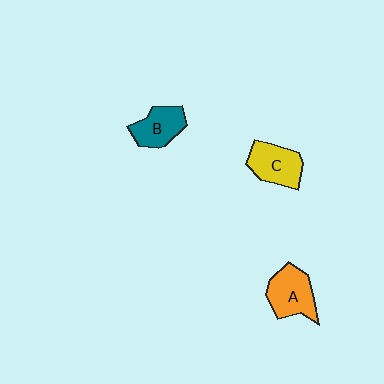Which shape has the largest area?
Shape A (orange).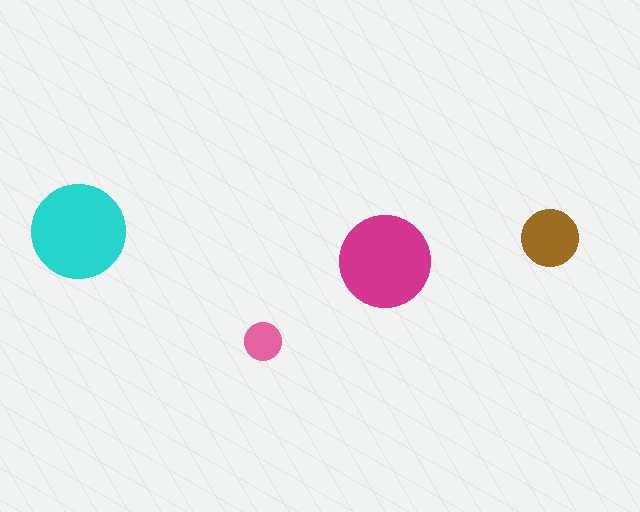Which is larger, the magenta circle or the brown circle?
The magenta one.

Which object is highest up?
The cyan circle is topmost.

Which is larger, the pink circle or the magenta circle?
The magenta one.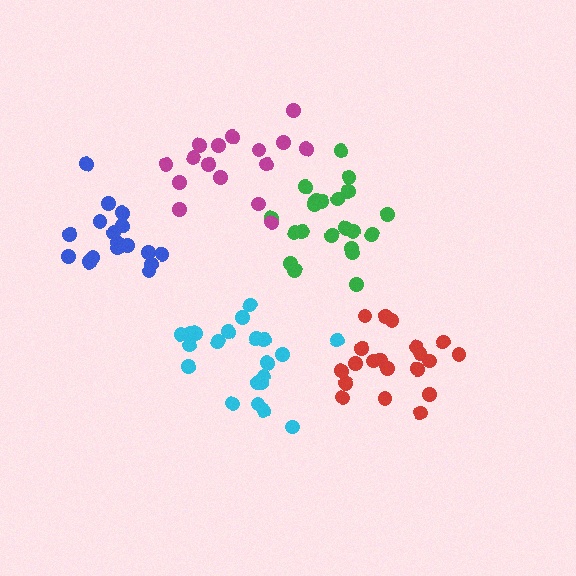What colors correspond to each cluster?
The clusters are colored: red, cyan, blue, green, magenta.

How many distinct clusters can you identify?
There are 5 distinct clusters.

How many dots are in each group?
Group 1: 20 dots, Group 2: 21 dots, Group 3: 17 dots, Group 4: 21 dots, Group 5: 16 dots (95 total).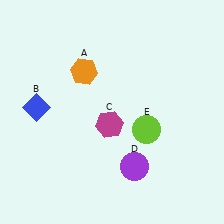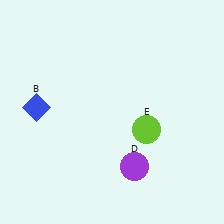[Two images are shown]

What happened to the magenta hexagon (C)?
The magenta hexagon (C) was removed in Image 2. It was in the bottom-left area of Image 1.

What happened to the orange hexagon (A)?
The orange hexagon (A) was removed in Image 2. It was in the top-left area of Image 1.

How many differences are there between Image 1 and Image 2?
There are 2 differences between the two images.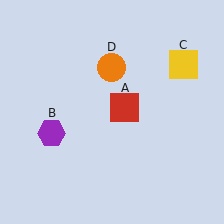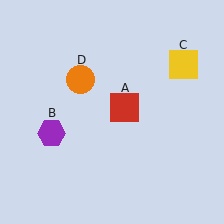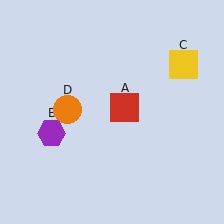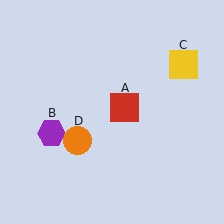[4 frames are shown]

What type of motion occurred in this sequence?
The orange circle (object D) rotated counterclockwise around the center of the scene.